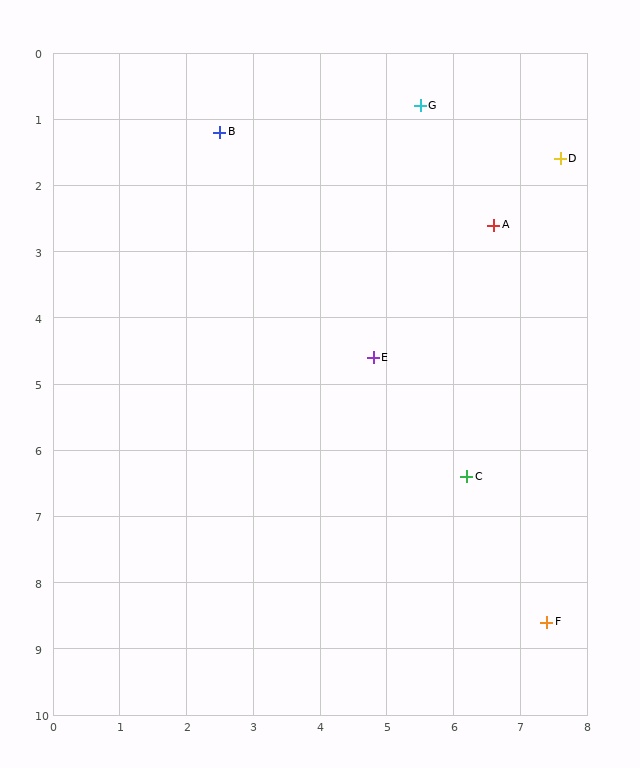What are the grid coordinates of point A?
Point A is at approximately (6.6, 2.6).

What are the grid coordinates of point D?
Point D is at approximately (7.6, 1.6).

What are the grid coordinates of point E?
Point E is at approximately (4.8, 4.6).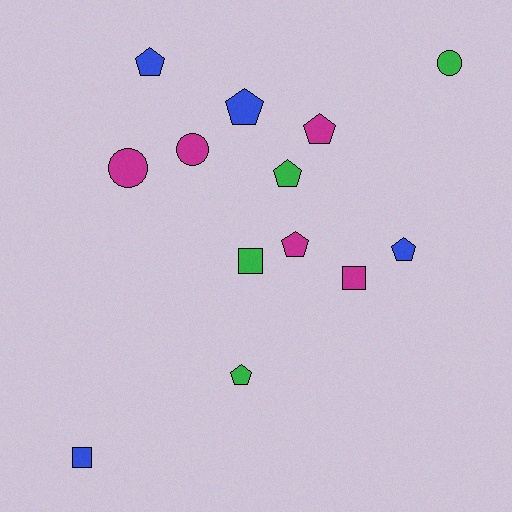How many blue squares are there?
There is 1 blue square.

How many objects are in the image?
There are 13 objects.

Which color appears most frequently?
Magenta, with 5 objects.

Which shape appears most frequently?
Pentagon, with 7 objects.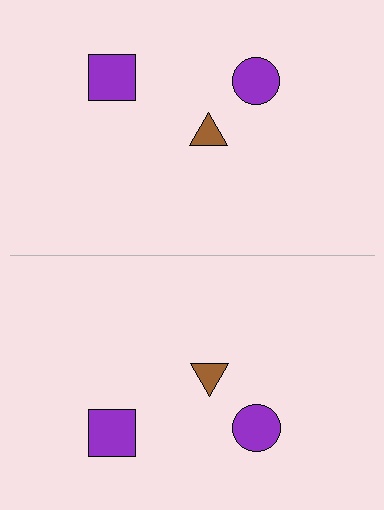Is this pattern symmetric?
Yes, this pattern has bilateral (reflection) symmetry.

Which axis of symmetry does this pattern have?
The pattern has a horizontal axis of symmetry running through the center of the image.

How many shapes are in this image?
There are 6 shapes in this image.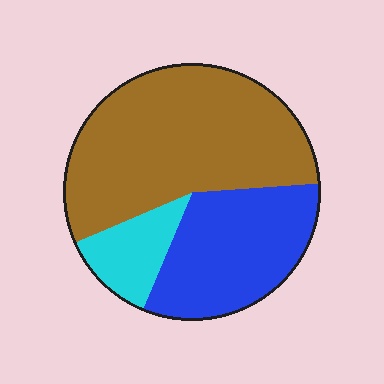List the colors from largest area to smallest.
From largest to smallest: brown, blue, cyan.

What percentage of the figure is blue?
Blue covers roughly 30% of the figure.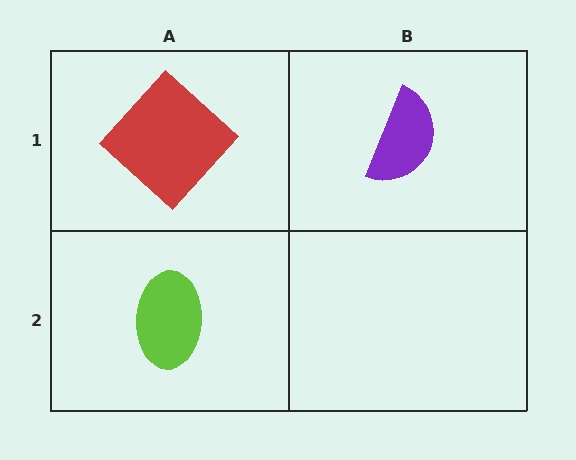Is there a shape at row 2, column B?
No, that cell is empty.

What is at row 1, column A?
A red diamond.